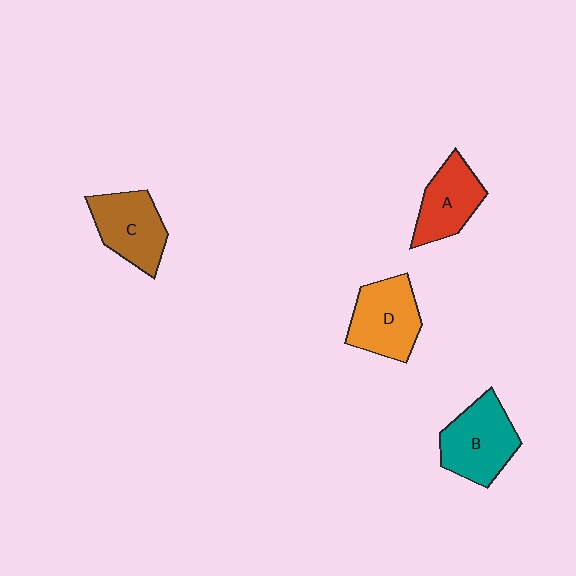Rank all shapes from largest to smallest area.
From largest to smallest: B (teal), D (orange), C (brown), A (red).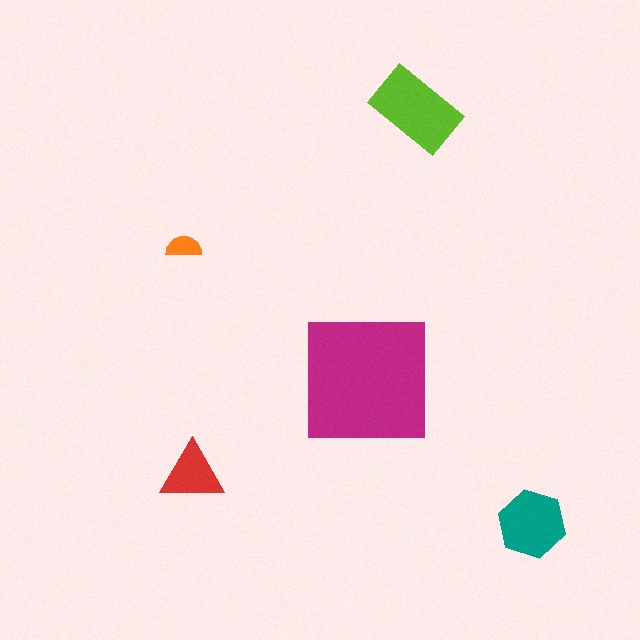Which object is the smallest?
The orange semicircle.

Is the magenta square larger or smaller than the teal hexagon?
Larger.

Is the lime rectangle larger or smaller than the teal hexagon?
Larger.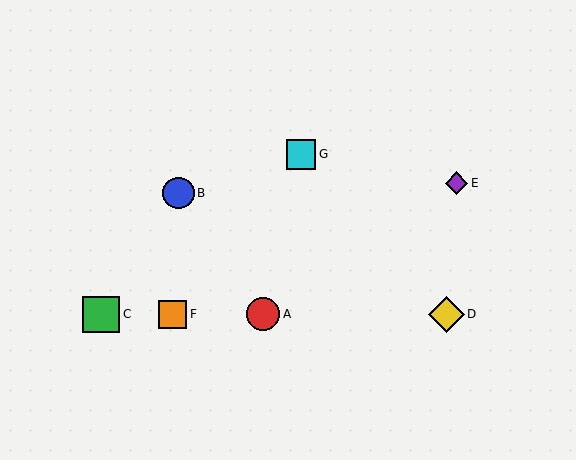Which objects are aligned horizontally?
Objects A, C, D, F are aligned horizontally.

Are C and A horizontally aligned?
Yes, both are at y≈314.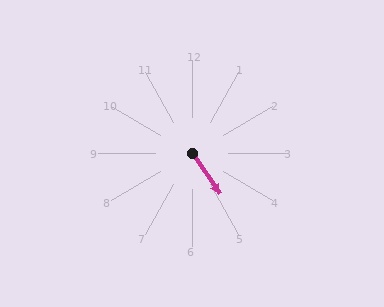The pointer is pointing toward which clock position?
Roughly 5 o'clock.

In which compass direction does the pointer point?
Southeast.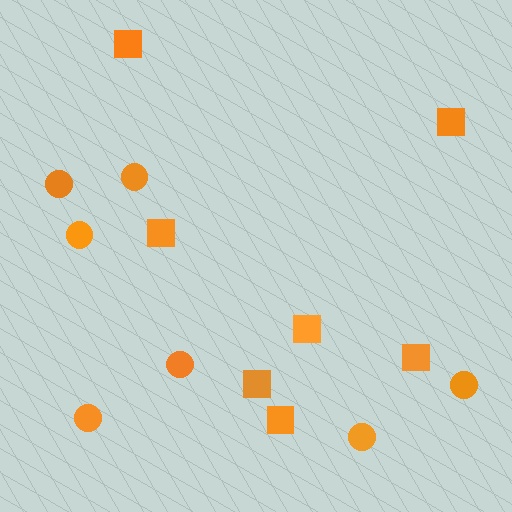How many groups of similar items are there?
There are 2 groups: one group of circles (7) and one group of squares (7).